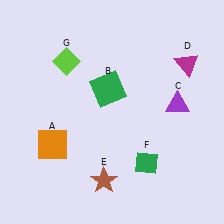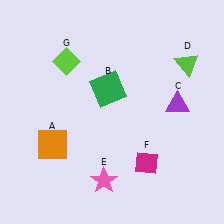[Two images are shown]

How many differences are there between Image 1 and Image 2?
There are 3 differences between the two images.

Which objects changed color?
D changed from magenta to lime. E changed from brown to pink. F changed from green to magenta.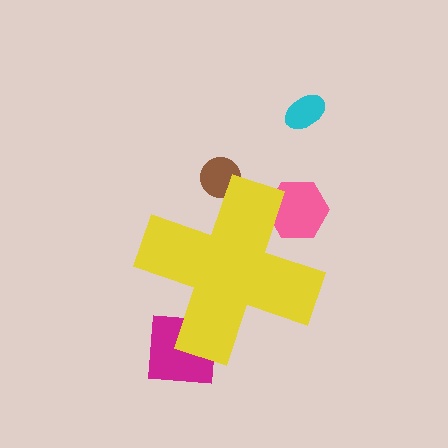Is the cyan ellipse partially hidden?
No, the cyan ellipse is fully visible.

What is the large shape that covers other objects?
A yellow cross.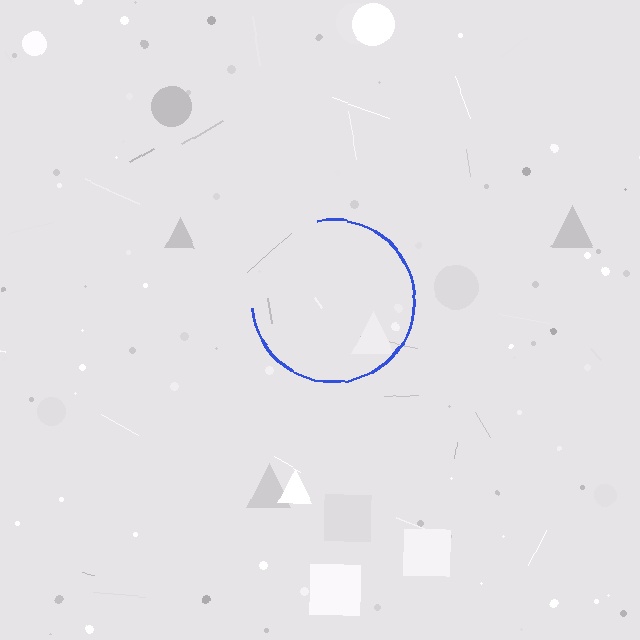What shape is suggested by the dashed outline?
The dashed outline suggests a circle.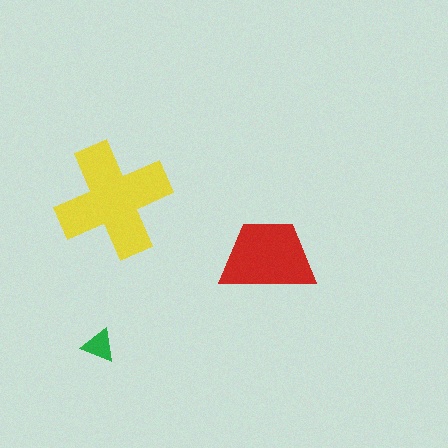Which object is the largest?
The yellow cross.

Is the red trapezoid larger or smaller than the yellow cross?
Smaller.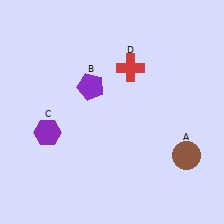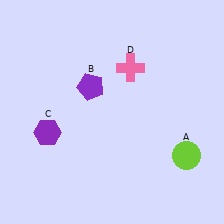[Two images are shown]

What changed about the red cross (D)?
In Image 1, D is red. In Image 2, it changed to pink.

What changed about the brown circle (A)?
In Image 1, A is brown. In Image 2, it changed to lime.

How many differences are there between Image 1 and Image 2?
There are 2 differences between the two images.